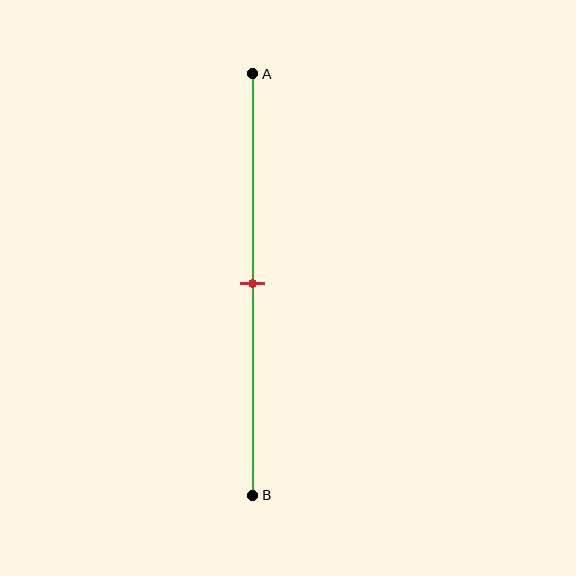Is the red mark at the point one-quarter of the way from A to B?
No, the mark is at about 50% from A, not at the 25% one-quarter point.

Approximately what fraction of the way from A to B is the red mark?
The red mark is approximately 50% of the way from A to B.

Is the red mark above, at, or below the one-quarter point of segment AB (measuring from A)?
The red mark is below the one-quarter point of segment AB.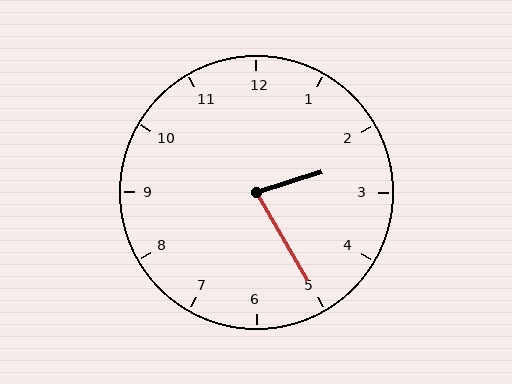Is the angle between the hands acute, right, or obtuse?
It is acute.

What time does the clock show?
2:25.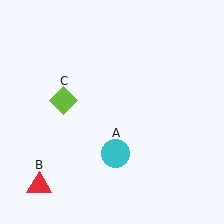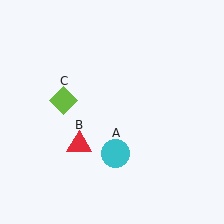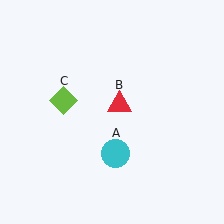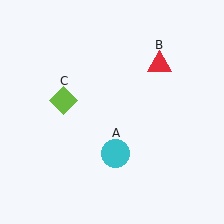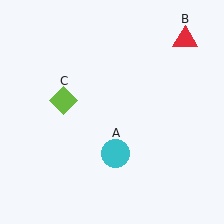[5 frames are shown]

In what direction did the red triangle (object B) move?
The red triangle (object B) moved up and to the right.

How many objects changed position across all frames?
1 object changed position: red triangle (object B).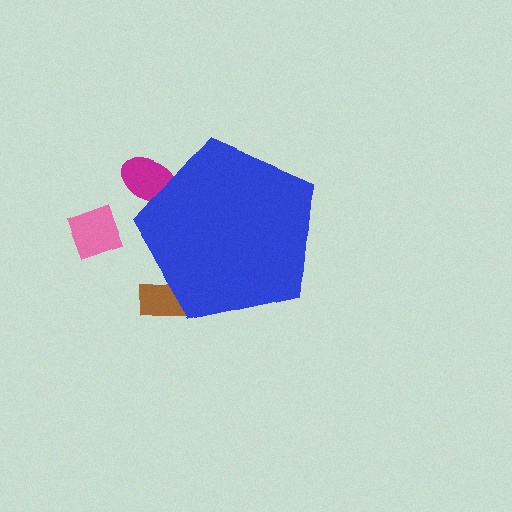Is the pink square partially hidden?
No, the pink square is fully visible.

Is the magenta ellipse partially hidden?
Yes, the magenta ellipse is partially hidden behind the blue pentagon.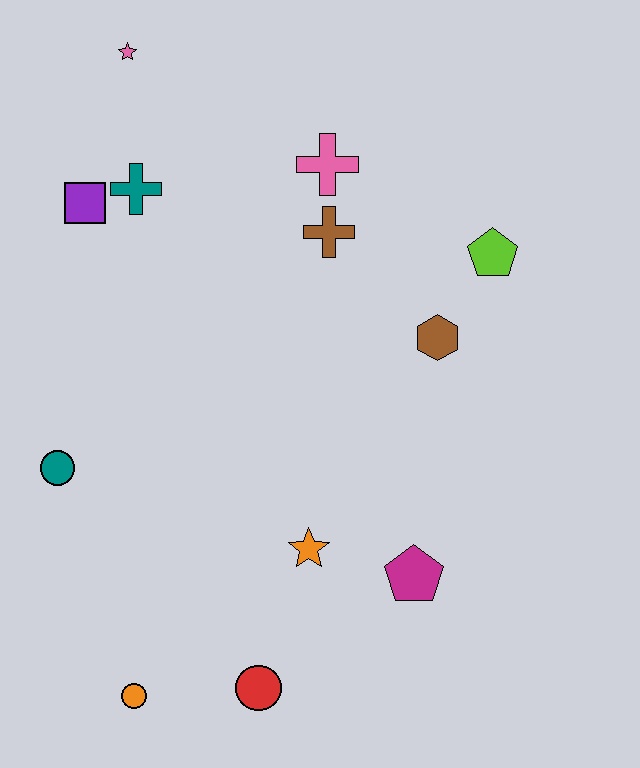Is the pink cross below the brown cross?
No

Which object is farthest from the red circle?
The pink star is farthest from the red circle.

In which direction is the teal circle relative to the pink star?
The teal circle is below the pink star.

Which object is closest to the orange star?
The magenta pentagon is closest to the orange star.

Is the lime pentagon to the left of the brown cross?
No